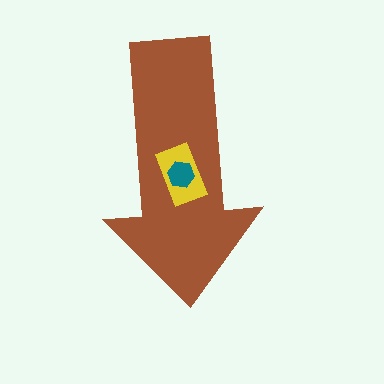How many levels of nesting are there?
3.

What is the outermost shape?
The brown arrow.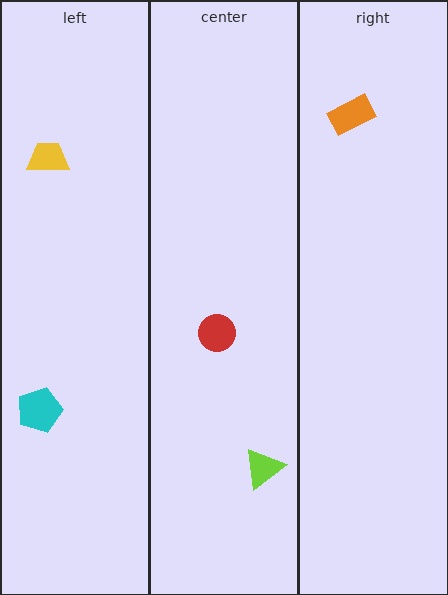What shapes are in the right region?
The orange rectangle.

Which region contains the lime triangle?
The center region.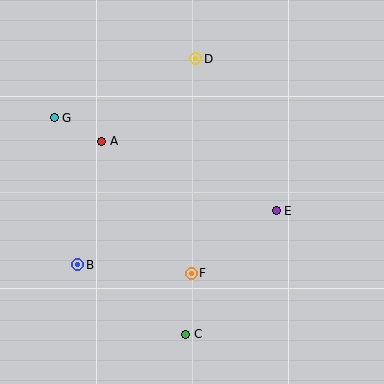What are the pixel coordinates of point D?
Point D is at (196, 59).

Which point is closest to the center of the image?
Point F at (191, 273) is closest to the center.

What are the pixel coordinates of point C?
Point C is at (186, 334).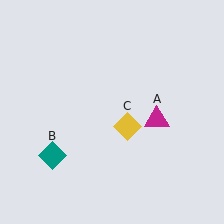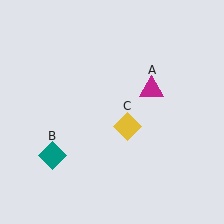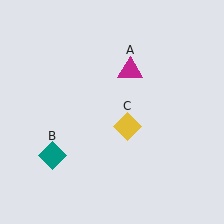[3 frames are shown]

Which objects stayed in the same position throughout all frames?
Teal diamond (object B) and yellow diamond (object C) remained stationary.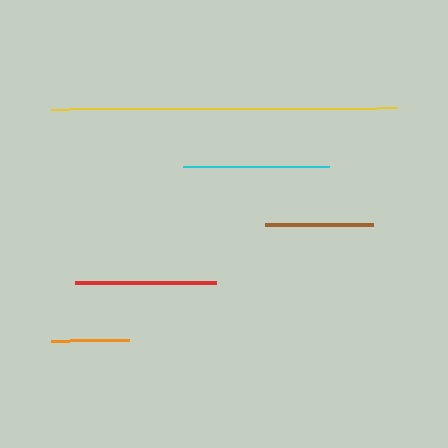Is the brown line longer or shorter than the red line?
The red line is longer than the brown line.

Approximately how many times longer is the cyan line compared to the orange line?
The cyan line is approximately 1.9 times the length of the orange line.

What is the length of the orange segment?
The orange segment is approximately 78 pixels long.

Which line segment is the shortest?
The orange line is the shortest at approximately 78 pixels.